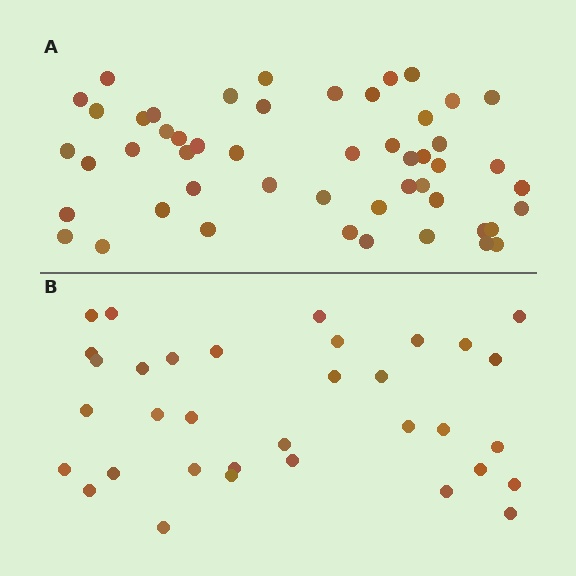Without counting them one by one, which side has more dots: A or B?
Region A (the top region) has more dots.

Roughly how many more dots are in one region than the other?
Region A has approximately 15 more dots than region B.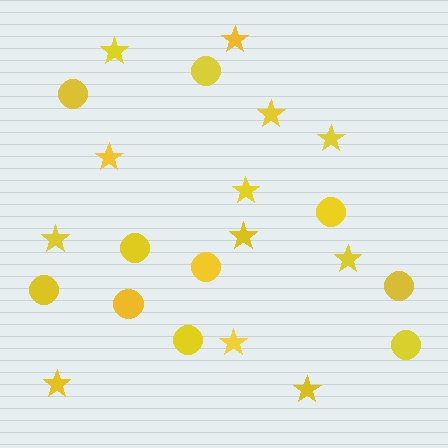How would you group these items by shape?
There are 2 groups: one group of stars (12) and one group of circles (10).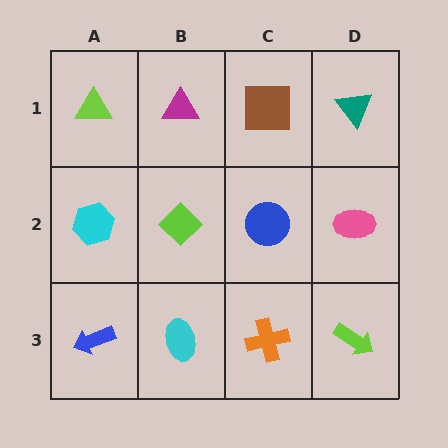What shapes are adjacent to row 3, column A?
A cyan hexagon (row 2, column A), a cyan ellipse (row 3, column B).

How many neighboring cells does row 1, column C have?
3.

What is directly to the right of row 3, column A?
A cyan ellipse.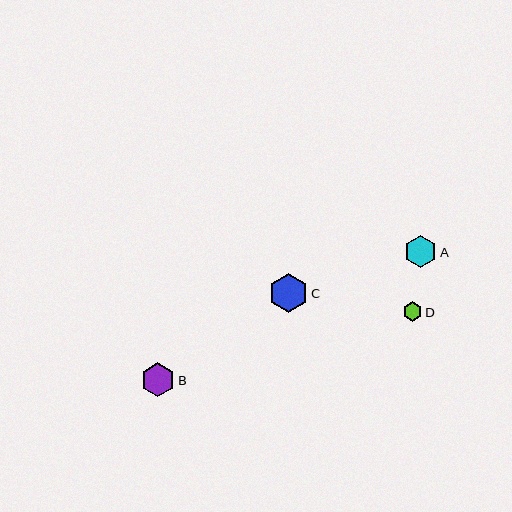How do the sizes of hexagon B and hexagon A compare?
Hexagon B and hexagon A are approximately the same size.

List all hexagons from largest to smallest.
From largest to smallest: C, B, A, D.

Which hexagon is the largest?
Hexagon C is the largest with a size of approximately 39 pixels.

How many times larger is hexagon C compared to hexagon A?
Hexagon C is approximately 1.2 times the size of hexagon A.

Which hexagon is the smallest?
Hexagon D is the smallest with a size of approximately 19 pixels.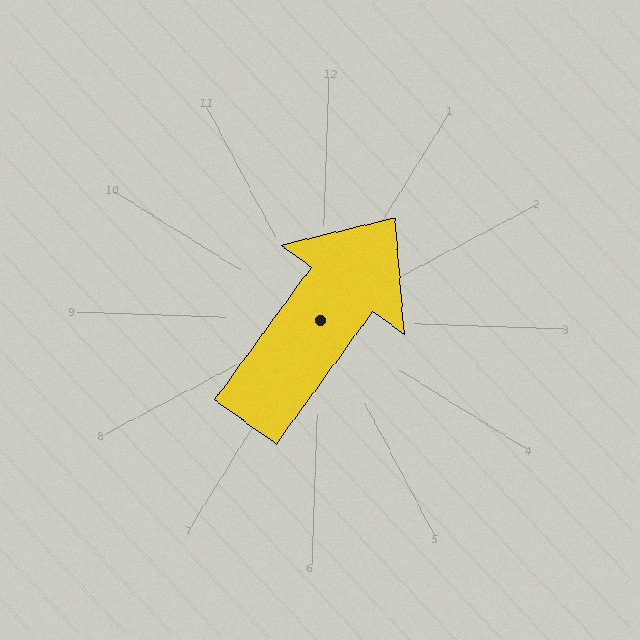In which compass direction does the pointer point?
Northeast.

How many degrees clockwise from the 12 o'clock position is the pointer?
Approximately 34 degrees.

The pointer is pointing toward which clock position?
Roughly 1 o'clock.